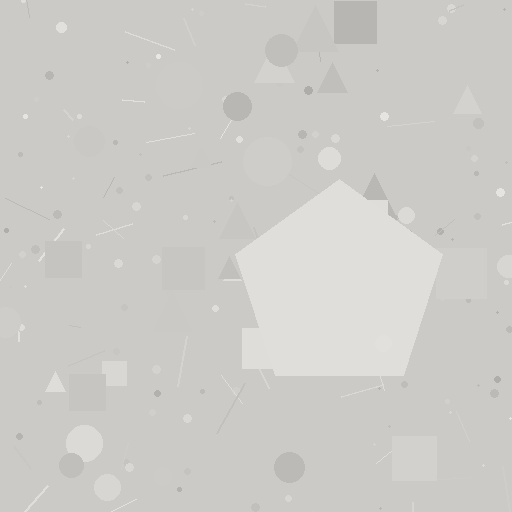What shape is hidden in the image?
A pentagon is hidden in the image.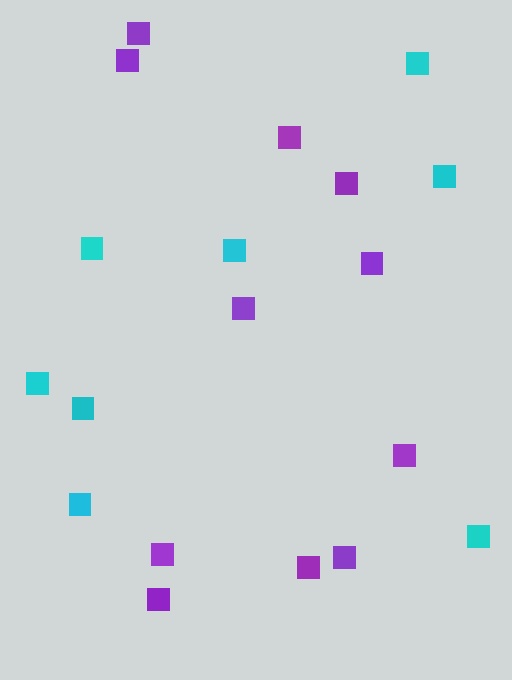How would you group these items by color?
There are 2 groups: one group of purple squares (11) and one group of cyan squares (8).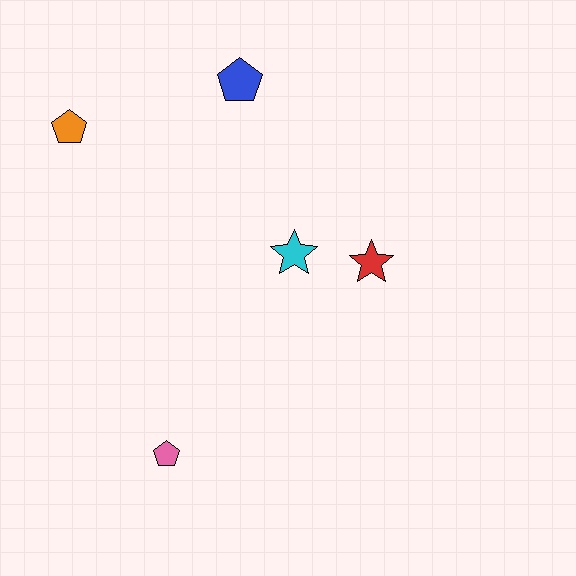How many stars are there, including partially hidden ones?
There are 2 stars.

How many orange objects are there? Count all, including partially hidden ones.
There is 1 orange object.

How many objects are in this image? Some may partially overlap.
There are 5 objects.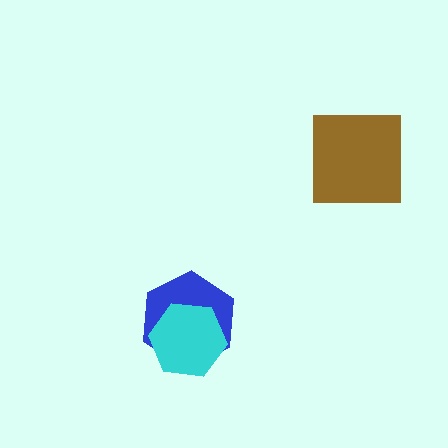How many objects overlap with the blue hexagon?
1 object overlaps with the blue hexagon.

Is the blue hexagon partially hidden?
Yes, it is partially covered by another shape.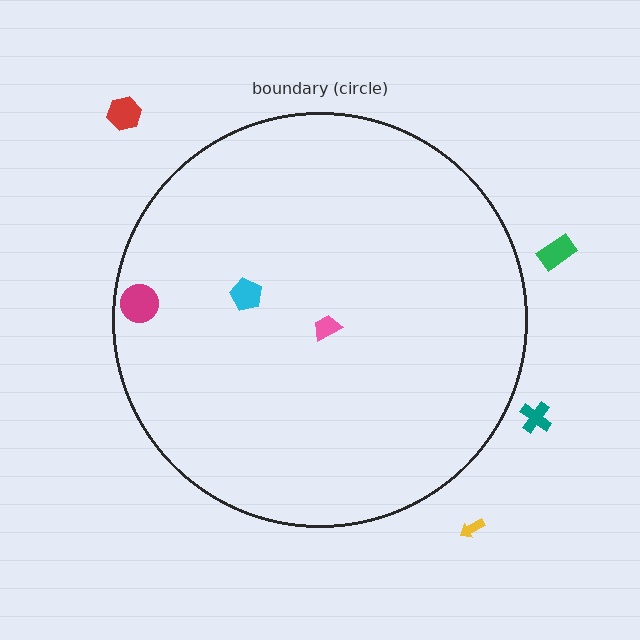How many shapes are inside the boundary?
3 inside, 4 outside.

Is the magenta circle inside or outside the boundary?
Inside.